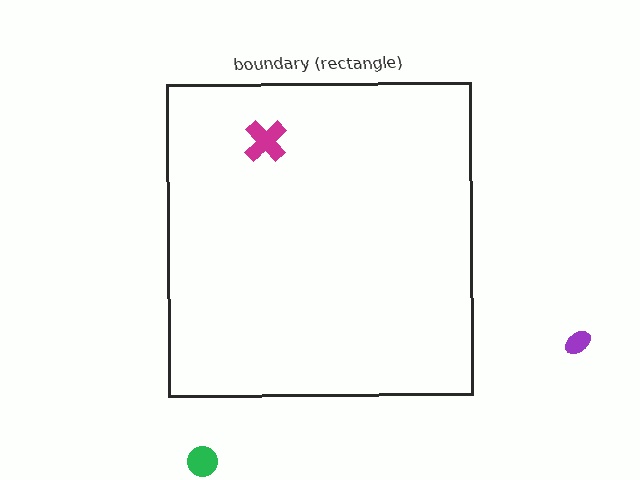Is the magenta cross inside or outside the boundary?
Inside.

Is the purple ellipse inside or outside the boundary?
Outside.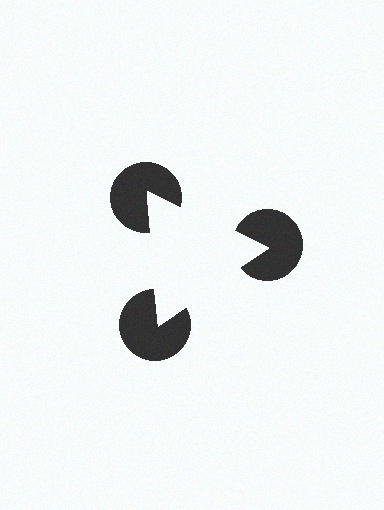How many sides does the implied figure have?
3 sides.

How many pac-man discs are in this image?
There are 3 — one at each vertex of the illusory triangle.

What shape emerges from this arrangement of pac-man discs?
An illusory triangle — its edges are inferred from the aligned wedge cuts in the pac-man discs, not physically drawn.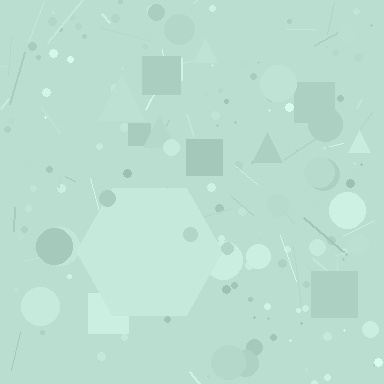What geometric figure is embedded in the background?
A hexagon is embedded in the background.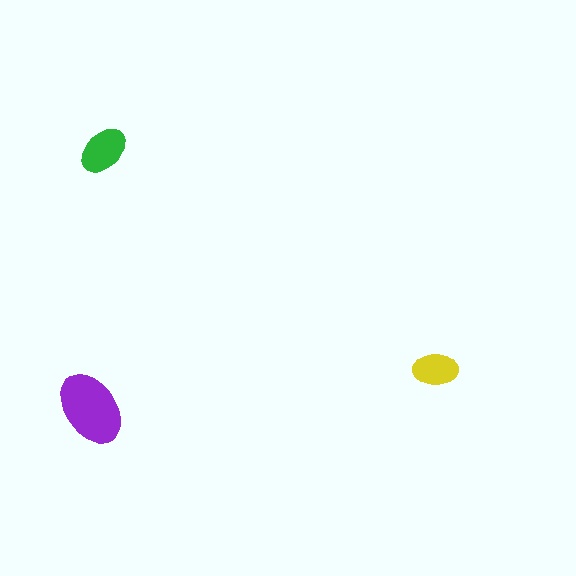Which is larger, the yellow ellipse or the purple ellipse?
The purple one.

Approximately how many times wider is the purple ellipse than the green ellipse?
About 1.5 times wider.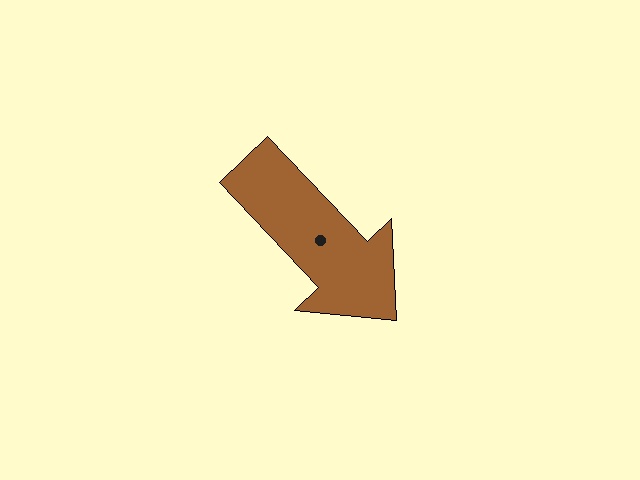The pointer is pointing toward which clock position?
Roughly 5 o'clock.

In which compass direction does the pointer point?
Southeast.